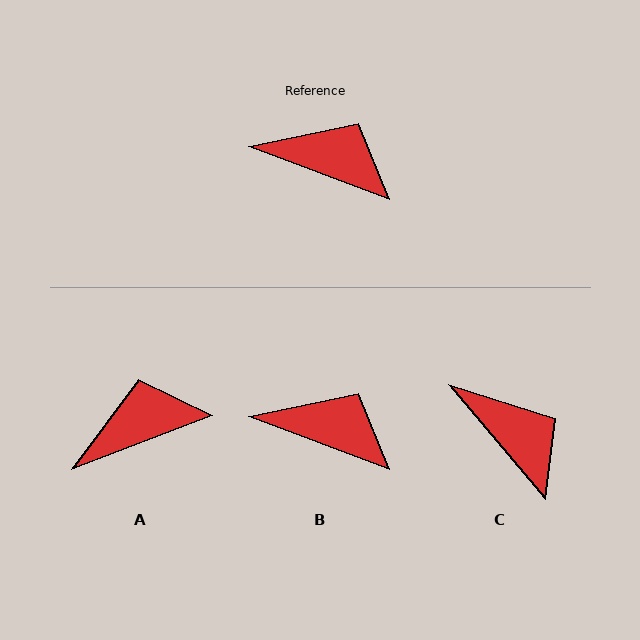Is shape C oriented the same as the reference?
No, it is off by about 30 degrees.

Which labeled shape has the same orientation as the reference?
B.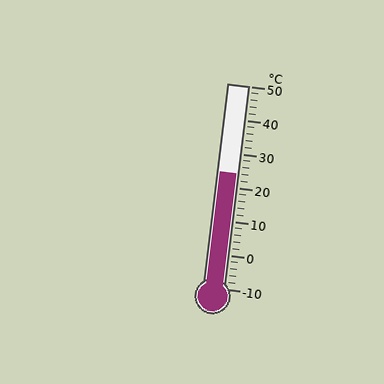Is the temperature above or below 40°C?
The temperature is below 40°C.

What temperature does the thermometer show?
The thermometer shows approximately 24°C.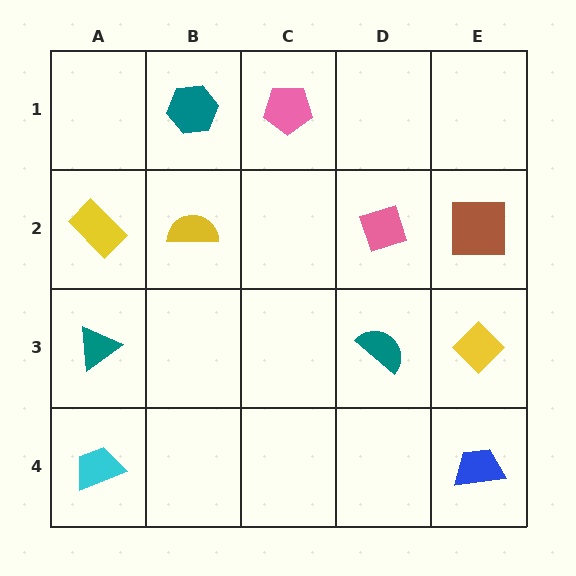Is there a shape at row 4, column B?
No, that cell is empty.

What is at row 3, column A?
A teal triangle.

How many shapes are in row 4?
2 shapes.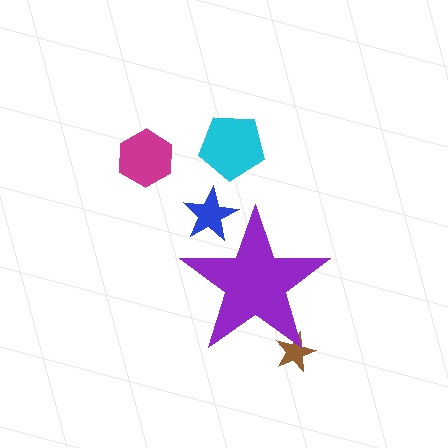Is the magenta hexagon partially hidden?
No, the magenta hexagon is fully visible.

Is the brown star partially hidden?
Yes, the brown star is partially hidden behind the purple star.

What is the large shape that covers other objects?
A purple star.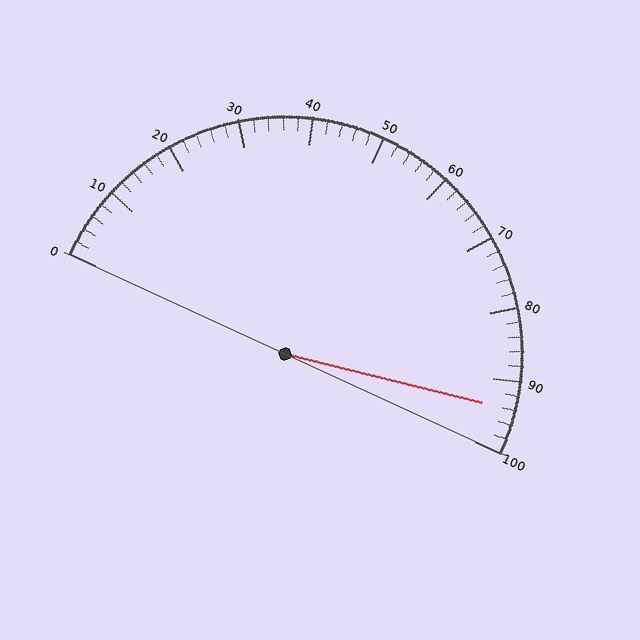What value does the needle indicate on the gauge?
The needle indicates approximately 94.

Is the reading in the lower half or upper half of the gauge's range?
The reading is in the upper half of the range (0 to 100).